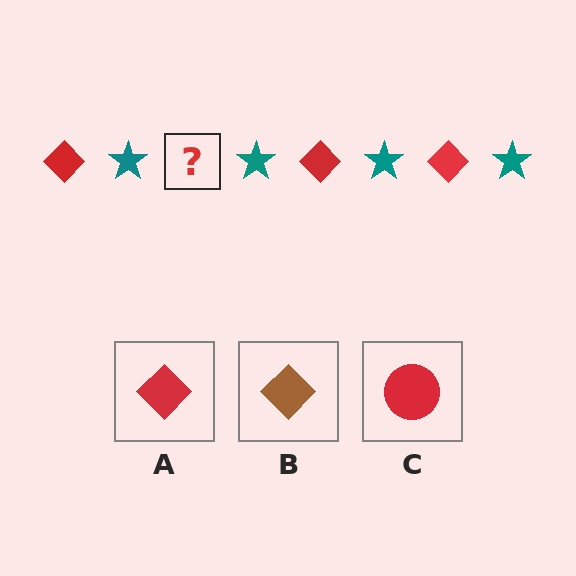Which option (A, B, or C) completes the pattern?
A.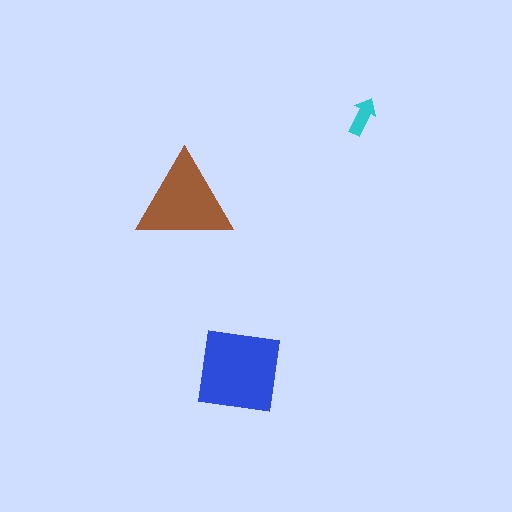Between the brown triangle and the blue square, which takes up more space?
The blue square.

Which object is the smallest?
The cyan arrow.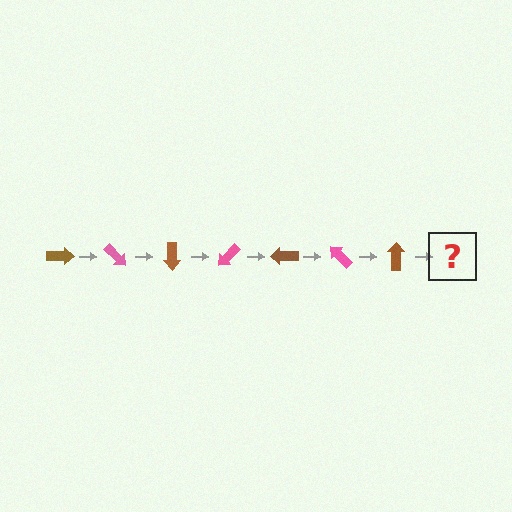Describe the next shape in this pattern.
It should be a pink arrow, rotated 315 degrees from the start.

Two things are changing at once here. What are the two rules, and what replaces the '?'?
The two rules are that it rotates 45 degrees each step and the color cycles through brown and pink. The '?' should be a pink arrow, rotated 315 degrees from the start.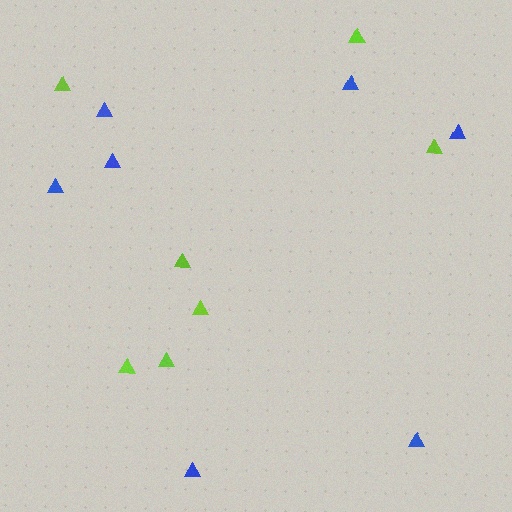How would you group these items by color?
There are 2 groups: one group of blue triangles (7) and one group of lime triangles (7).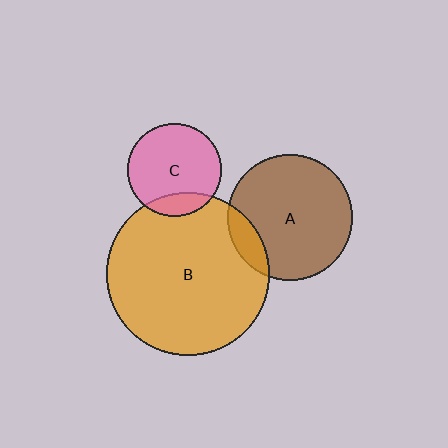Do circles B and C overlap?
Yes.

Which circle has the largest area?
Circle B (orange).